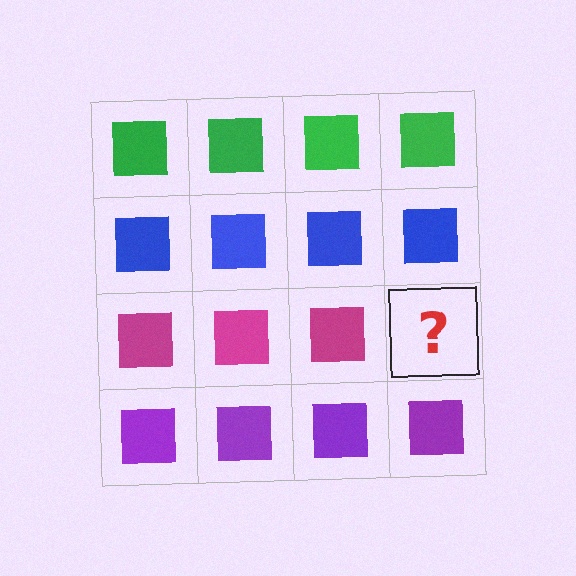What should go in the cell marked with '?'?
The missing cell should contain a magenta square.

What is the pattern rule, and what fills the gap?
The rule is that each row has a consistent color. The gap should be filled with a magenta square.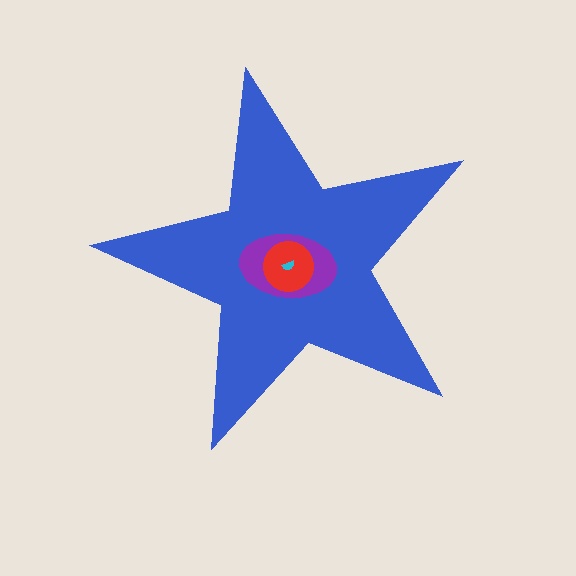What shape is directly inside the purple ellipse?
The red circle.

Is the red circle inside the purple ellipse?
Yes.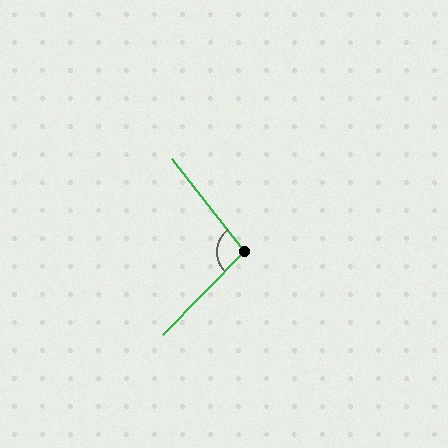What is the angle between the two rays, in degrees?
Approximately 97 degrees.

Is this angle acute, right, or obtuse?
It is obtuse.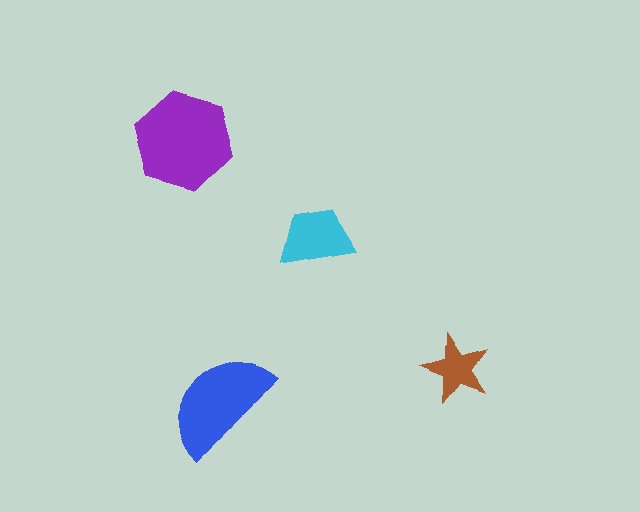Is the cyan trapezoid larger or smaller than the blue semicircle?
Smaller.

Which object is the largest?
The purple hexagon.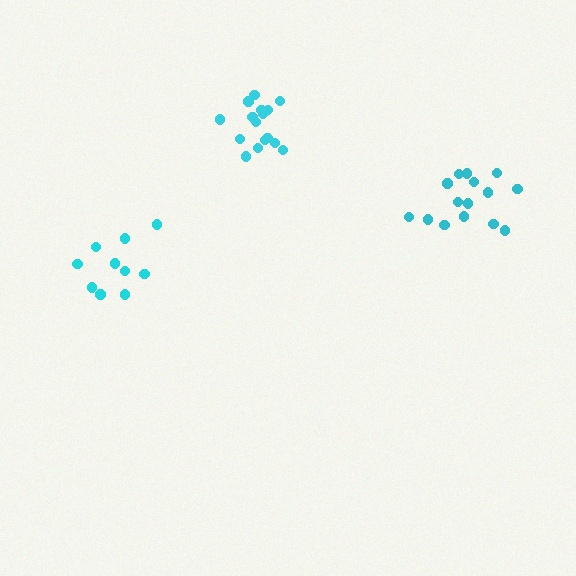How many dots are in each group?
Group 1: 10 dots, Group 2: 16 dots, Group 3: 15 dots (41 total).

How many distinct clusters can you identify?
There are 3 distinct clusters.